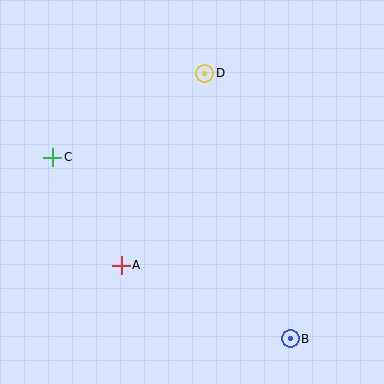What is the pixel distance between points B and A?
The distance between B and A is 184 pixels.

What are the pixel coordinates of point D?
Point D is at (205, 73).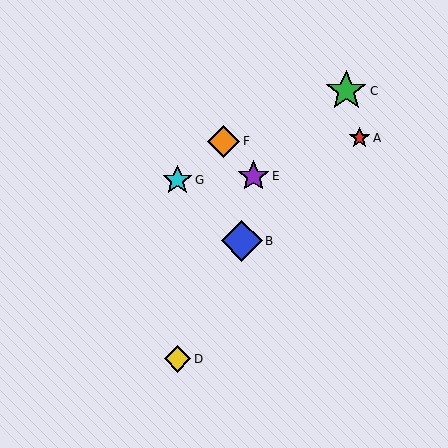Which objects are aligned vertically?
Objects D, G are aligned vertically.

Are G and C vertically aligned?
No, G is at x≈177 and C is at x≈346.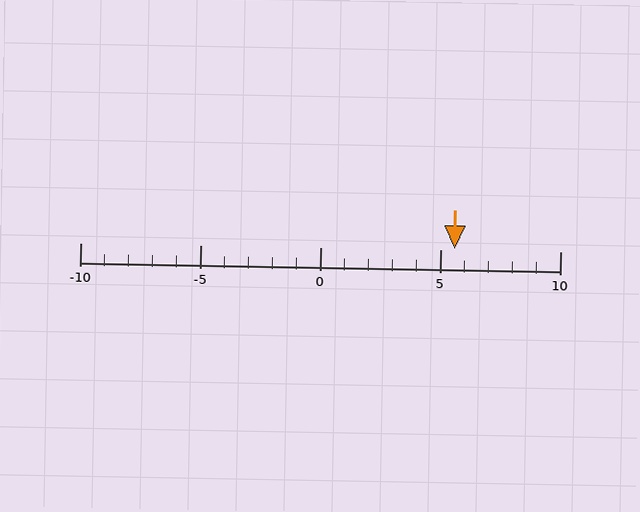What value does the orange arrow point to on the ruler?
The orange arrow points to approximately 6.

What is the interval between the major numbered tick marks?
The major tick marks are spaced 5 units apart.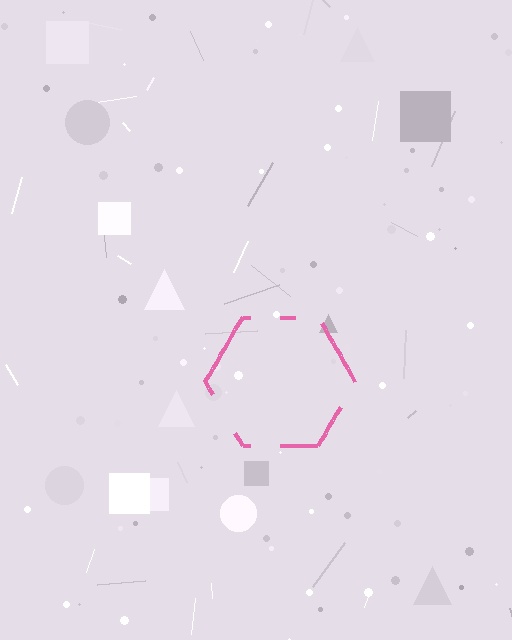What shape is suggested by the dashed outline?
The dashed outline suggests a hexagon.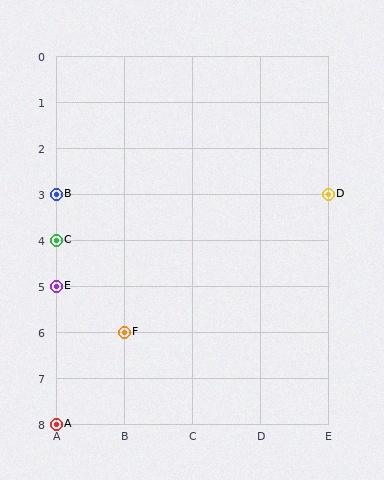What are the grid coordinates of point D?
Point D is at grid coordinates (E, 3).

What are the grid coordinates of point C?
Point C is at grid coordinates (A, 4).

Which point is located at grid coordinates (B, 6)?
Point F is at (B, 6).